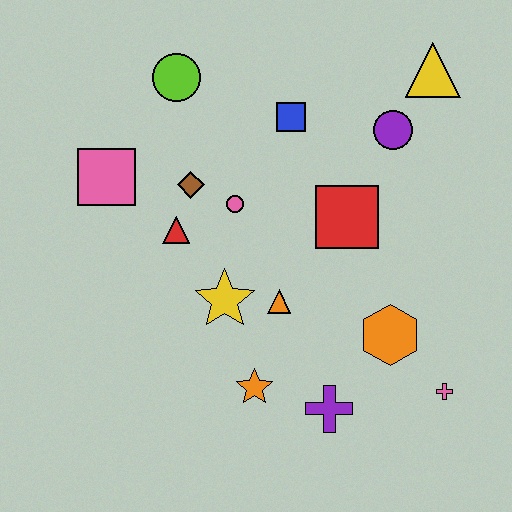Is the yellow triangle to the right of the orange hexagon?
Yes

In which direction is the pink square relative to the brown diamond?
The pink square is to the left of the brown diamond.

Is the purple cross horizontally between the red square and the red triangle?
Yes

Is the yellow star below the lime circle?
Yes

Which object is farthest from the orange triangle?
The yellow triangle is farthest from the orange triangle.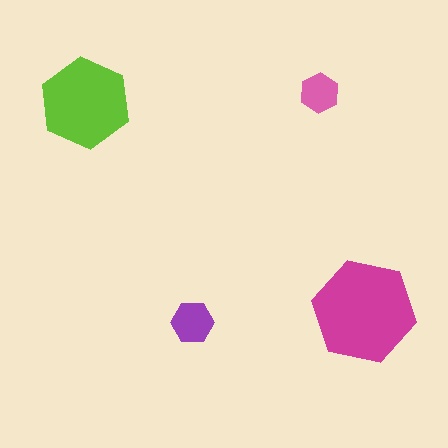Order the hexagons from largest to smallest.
the magenta one, the lime one, the purple one, the pink one.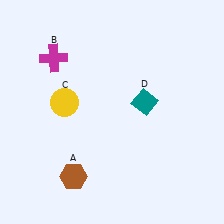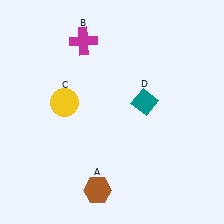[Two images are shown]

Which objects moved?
The objects that moved are: the brown hexagon (A), the magenta cross (B).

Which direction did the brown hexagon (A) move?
The brown hexagon (A) moved right.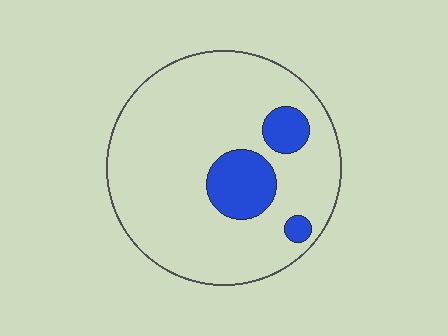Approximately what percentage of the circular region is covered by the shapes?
Approximately 15%.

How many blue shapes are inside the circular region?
3.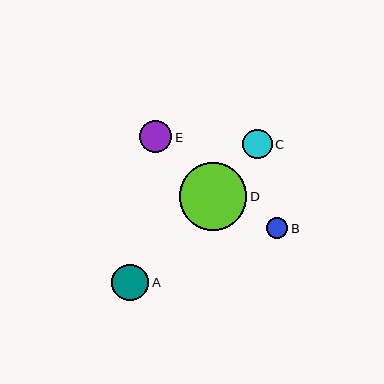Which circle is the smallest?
Circle B is the smallest with a size of approximately 21 pixels.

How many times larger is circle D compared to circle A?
Circle D is approximately 1.8 times the size of circle A.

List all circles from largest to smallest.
From largest to smallest: D, A, E, C, B.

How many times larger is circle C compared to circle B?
Circle C is approximately 1.4 times the size of circle B.